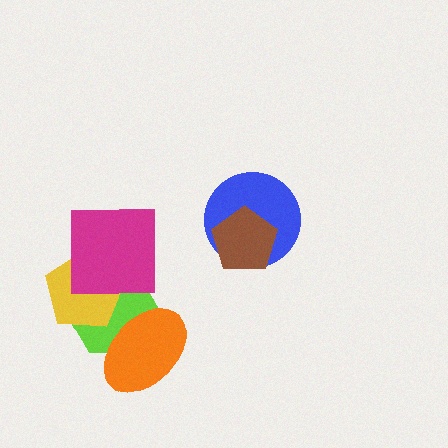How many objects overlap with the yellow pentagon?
2 objects overlap with the yellow pentagon.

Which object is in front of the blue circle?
The brown pentagon is in front of the blue circle.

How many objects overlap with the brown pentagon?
1 object overlaps with the brown pentagon.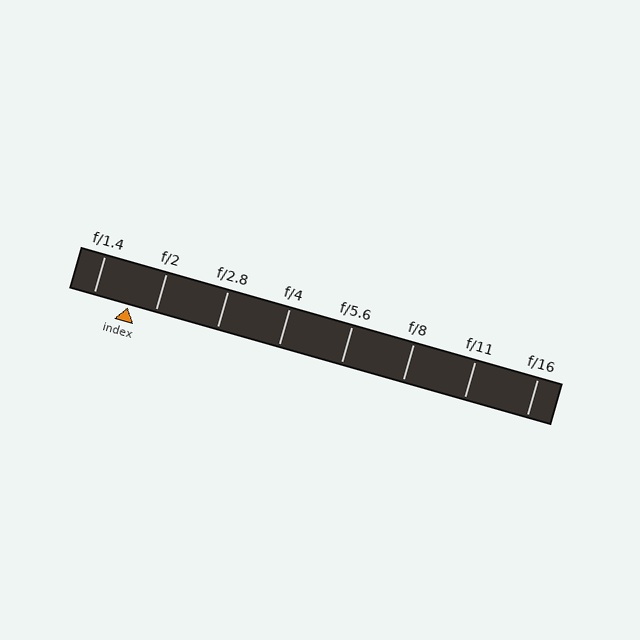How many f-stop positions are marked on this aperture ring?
There are 8 f-stop positions marked.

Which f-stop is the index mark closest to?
The index mark is closest to f/2.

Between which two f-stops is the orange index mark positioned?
The index mark is between f/1.4 and f/2.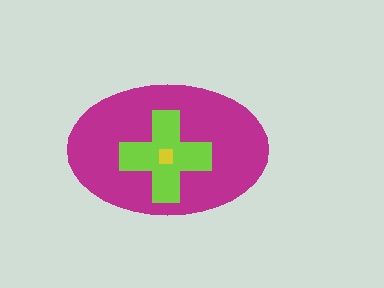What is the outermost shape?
The magenta ellipse.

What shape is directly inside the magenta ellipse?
The lime cross.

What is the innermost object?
The yellow square.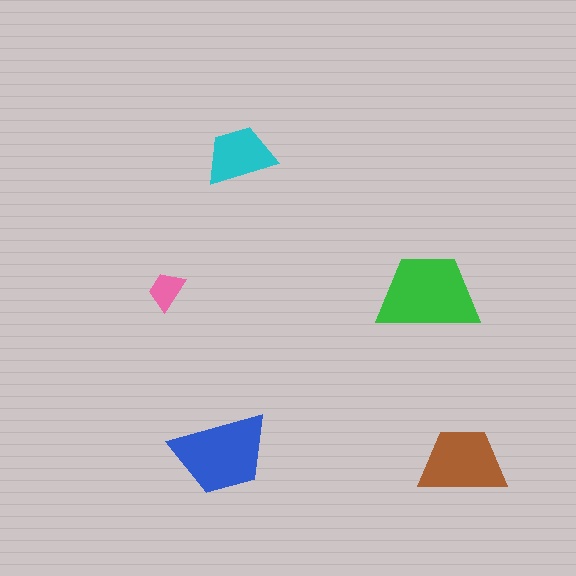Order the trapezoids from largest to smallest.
the green one, the blue one, the brown one, the cyan one, the pink one.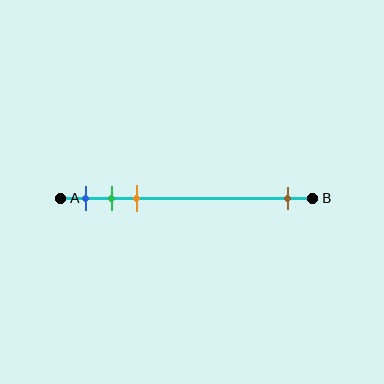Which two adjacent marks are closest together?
The green and orange marks are the closest adjacent pair.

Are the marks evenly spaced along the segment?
No, the marks are not evenly spaced.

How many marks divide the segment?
There are 4 marks dividing the segment.